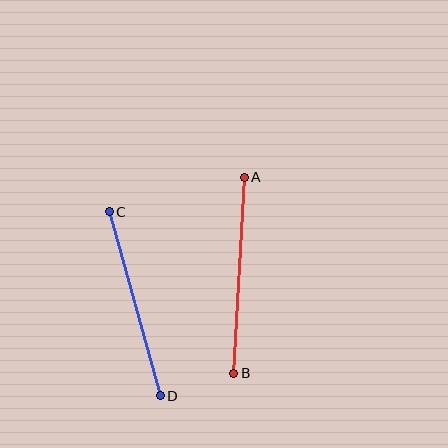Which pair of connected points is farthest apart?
Points A and B are farthest apart.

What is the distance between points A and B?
The distance is approximately 197 pixels.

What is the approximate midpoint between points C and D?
The midpoint is at approximately (135, 304) pixels.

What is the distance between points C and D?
The distance is approximately 191 pixels.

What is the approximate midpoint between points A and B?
The midpoint is at approximately (239, 275) pixels.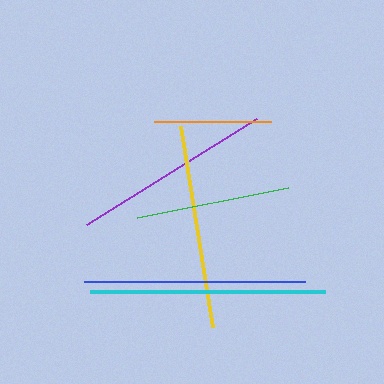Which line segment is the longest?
The cyan line is the longest at approximately 235 pixels.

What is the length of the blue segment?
The blue segment is approximately 221 pixels long.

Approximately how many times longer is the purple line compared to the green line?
The purple line is approximately 1.3 times the length of the green line.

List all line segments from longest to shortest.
From longest to shortest: cyan, blue, yellow, purple, green, orange.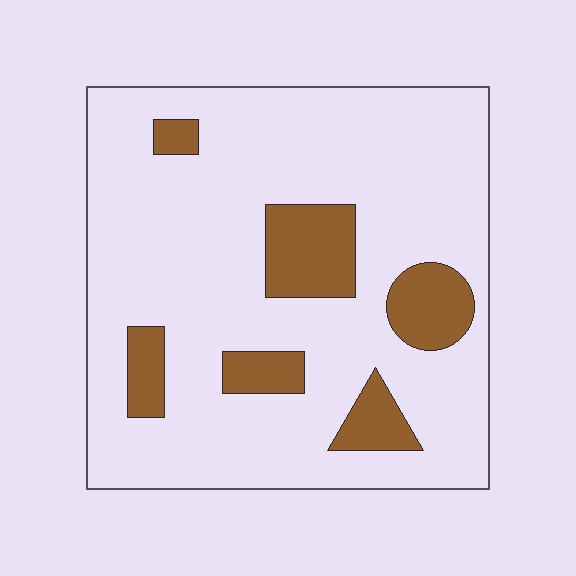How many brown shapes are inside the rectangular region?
6.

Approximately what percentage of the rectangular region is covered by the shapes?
Approximately 15%.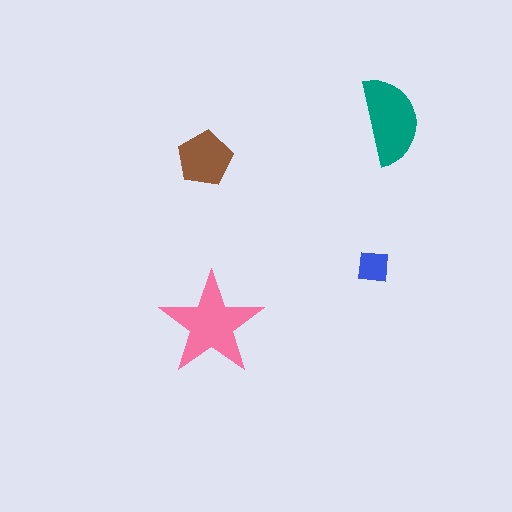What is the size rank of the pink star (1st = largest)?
1st.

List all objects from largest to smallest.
The pink star, the teal semicircle, the brown pentagon, the blue square.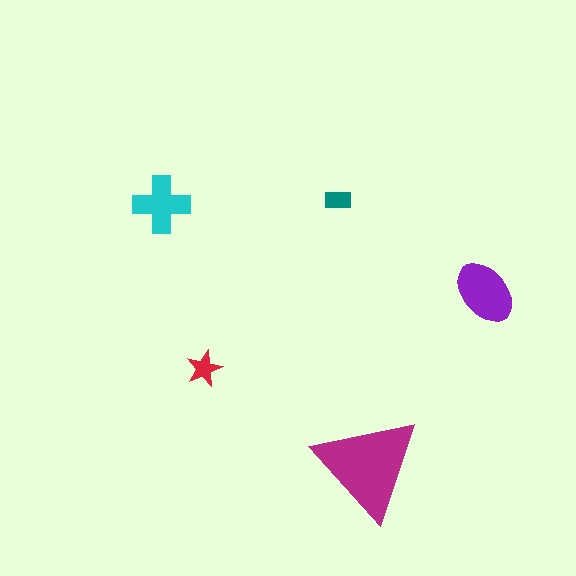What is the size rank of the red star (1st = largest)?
4th.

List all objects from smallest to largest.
The teal rectangle, the red star, the cyan cross, the purple ellipse, the magenta triangle.